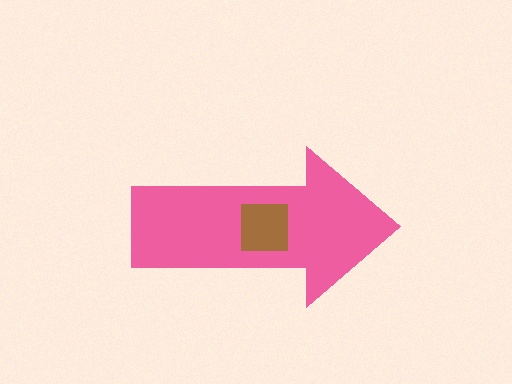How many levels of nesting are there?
2.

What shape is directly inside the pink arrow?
The brown square.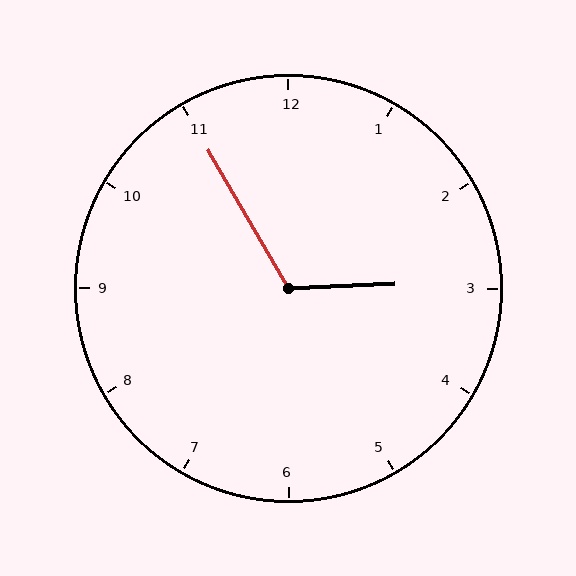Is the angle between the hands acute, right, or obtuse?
It is obtuse.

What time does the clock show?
2:55.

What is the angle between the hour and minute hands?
Approximately 118 degrees.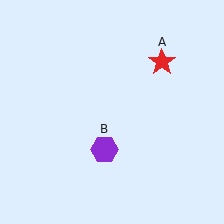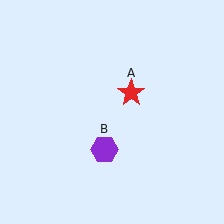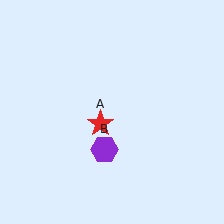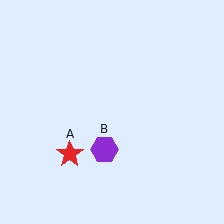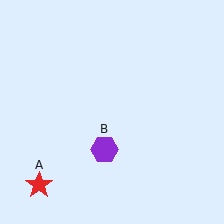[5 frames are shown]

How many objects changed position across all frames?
1 object changed position: red star (object A).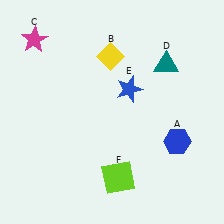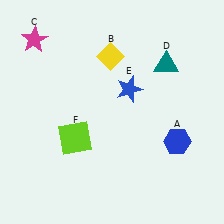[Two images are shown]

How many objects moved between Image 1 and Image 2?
1 object moved between the two images.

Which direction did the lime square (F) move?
The lime square (F) moved left.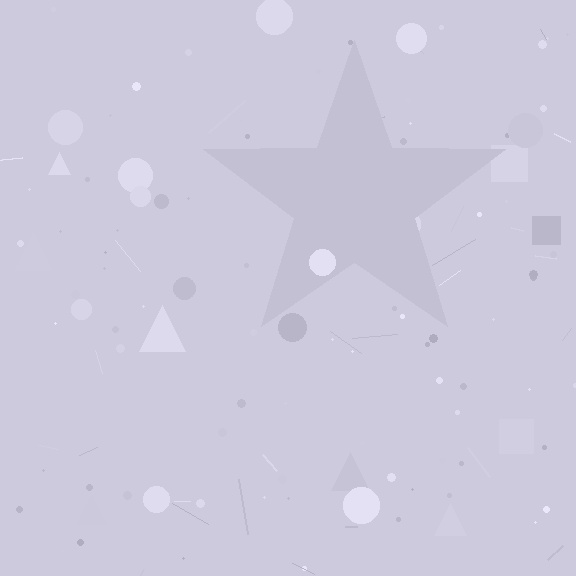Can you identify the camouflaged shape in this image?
The camouflaged shape is a star.